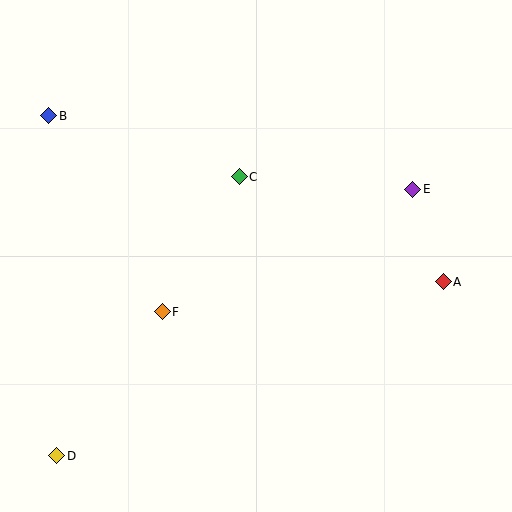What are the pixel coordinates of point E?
Point E is at (413, 189).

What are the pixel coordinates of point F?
Point F is at (162, 312).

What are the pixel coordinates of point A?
Point A is at (443, 282).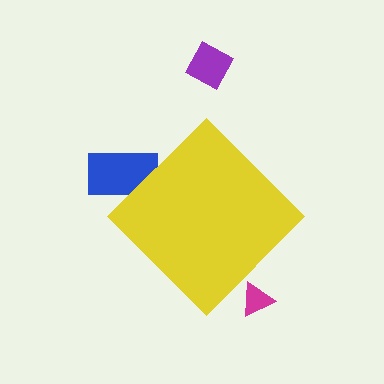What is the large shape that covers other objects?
A yellow diamond.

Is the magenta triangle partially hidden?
Yes, the magenta triangle is partially hidden behind the yellow diamond.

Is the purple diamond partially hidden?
No, the purple diamond is fully visible.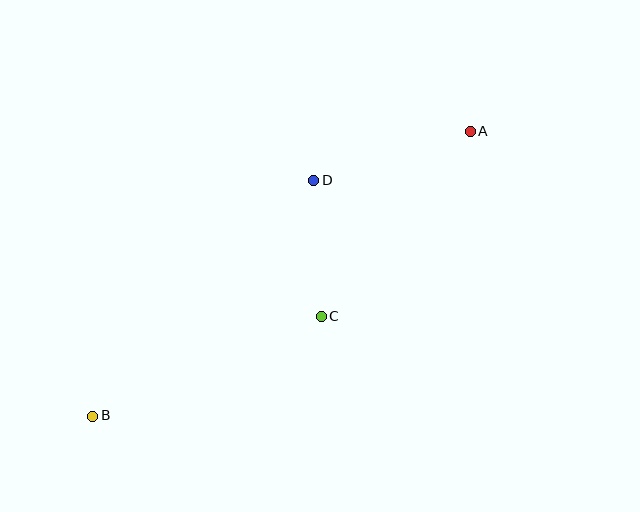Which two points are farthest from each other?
Points A and B are farthest from each other.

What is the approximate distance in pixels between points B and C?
The distance between B and C is approximately 249 pixels.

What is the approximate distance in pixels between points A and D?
The distance between A and D is approximately 163 pixels.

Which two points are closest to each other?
Points C and D are closest to each other.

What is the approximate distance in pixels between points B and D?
The distance between B and D is approximately 323 pixels.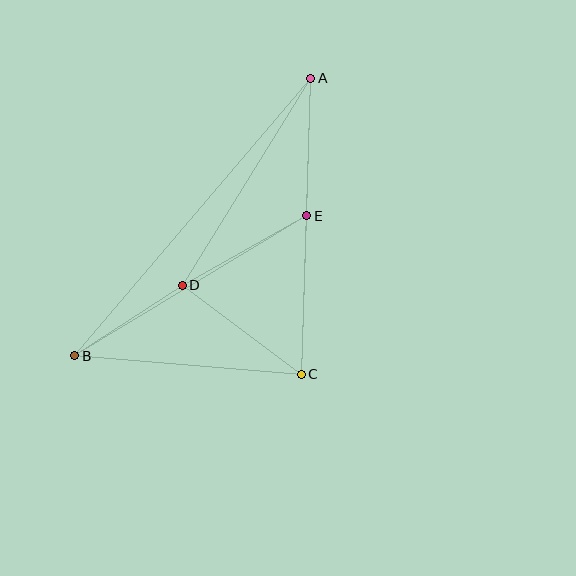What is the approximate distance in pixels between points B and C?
The distance between B and C is approximately 227 pixels.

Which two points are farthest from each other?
Points A and B are farthest from each other.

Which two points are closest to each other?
Points B and D are closest to each other.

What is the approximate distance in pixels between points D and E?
The distance between D and E is approximately 143 pixels.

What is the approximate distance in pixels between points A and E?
The distance between A and E is approximately 137 pixels.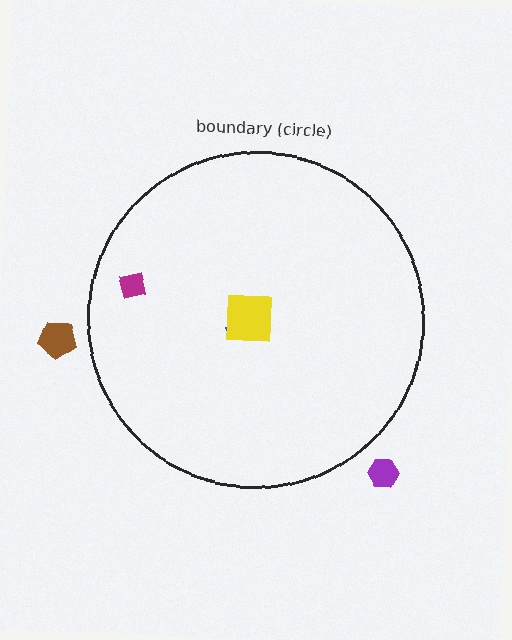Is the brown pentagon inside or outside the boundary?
Outside.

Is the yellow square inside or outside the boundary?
Inside.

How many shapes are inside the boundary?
3 inside, 2 outside.